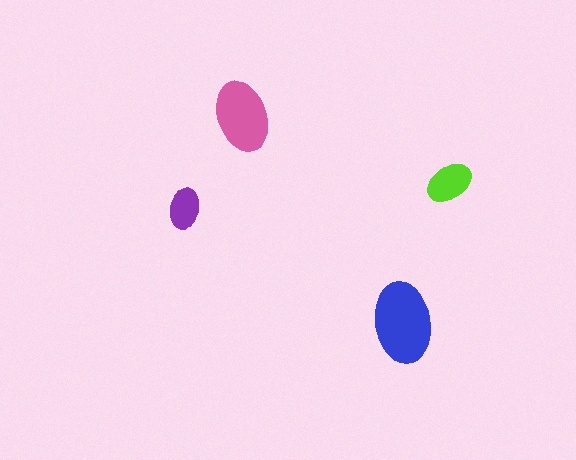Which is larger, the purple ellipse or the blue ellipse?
The blue one.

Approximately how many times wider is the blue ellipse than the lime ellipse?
About 1.5 times wider.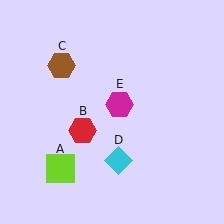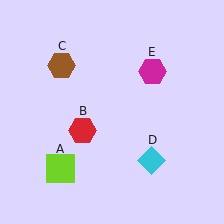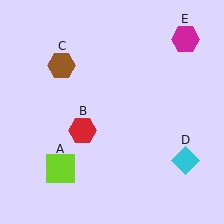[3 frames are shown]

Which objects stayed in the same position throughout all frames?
Lime square (object A) and red hexagon (object B) and brown hexagon (object C) remained stationary.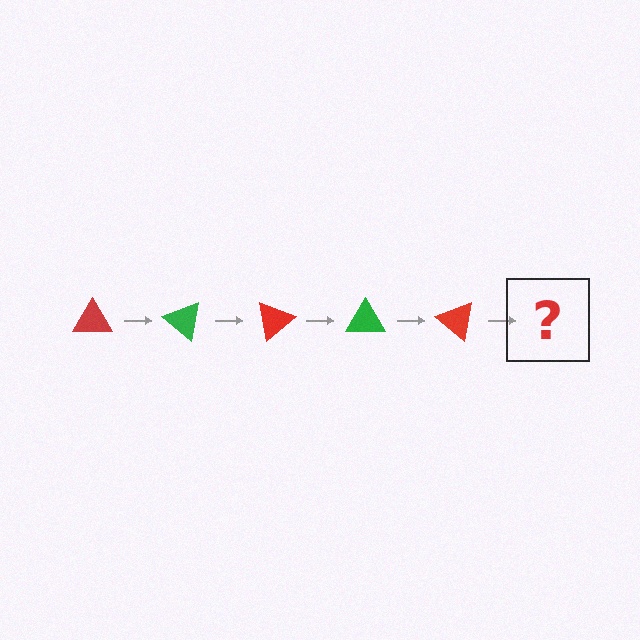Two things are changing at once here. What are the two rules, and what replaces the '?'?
The two rules are that it rotates 40 degrees each step and the color cycles through red and green. The '?' should be a green triangle, rotated 200 degrees from the start.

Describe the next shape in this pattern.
It should be a green triangle, rotated 200 degrees from the start.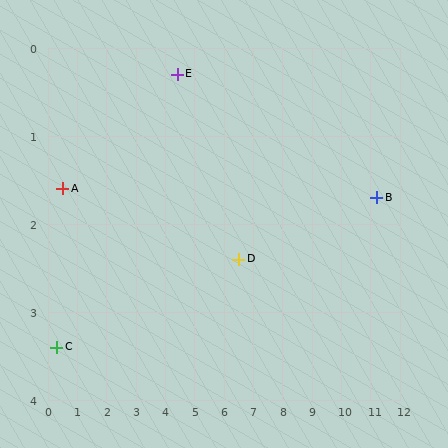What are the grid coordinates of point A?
Point A is at approximately (0.5, 1.6).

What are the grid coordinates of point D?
Point D is at approximately (6.5, 2.4).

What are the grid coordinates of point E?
Point E is at approximately (4.4, 0.3).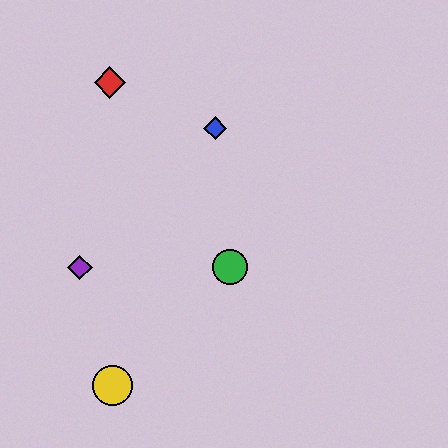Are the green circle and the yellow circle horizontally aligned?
No, the green circle is at y≈267 and the yellow circle is at y≈385.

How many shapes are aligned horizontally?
2 shapes (the green circle, the purple diamond) are aligned horizontally.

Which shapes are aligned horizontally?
The green circle, the purple diamond are aligned horizontally.